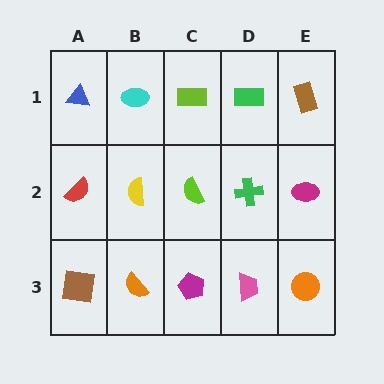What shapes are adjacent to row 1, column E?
A magenta ellipse (row 2, column E), a green rectangle (row 1, column D).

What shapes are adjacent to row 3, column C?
A lime semicircle (row 2, column C), an orange semicircle (row 3, column B), a pink trapezoid (row 3, column D).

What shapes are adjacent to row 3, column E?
A magenta ellipse (row 2, column E), a pink trapezoid (row 3, column D).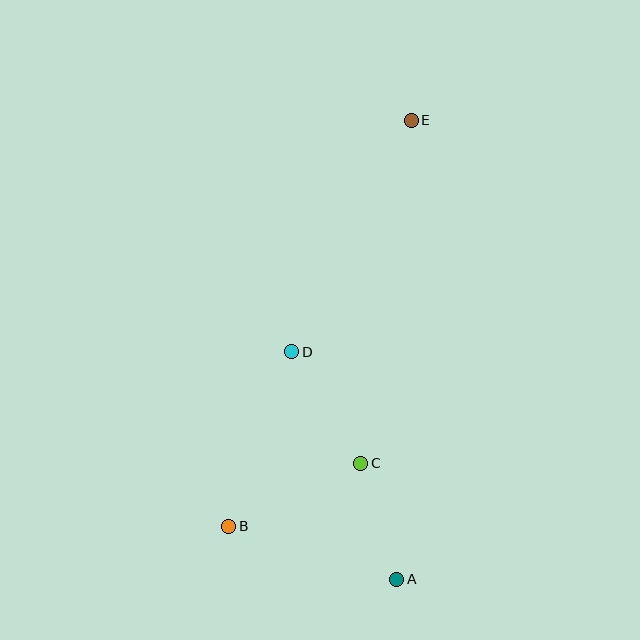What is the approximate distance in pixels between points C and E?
The distance between C and E is approximately 347 pixels.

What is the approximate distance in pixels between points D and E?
The distance between D and E is approximately 260 pixels.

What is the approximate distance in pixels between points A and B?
The distance between A and B is approximately 176 pixels.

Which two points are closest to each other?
Points A and C are closest to each other.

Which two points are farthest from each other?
Points A and E are farthest from each other.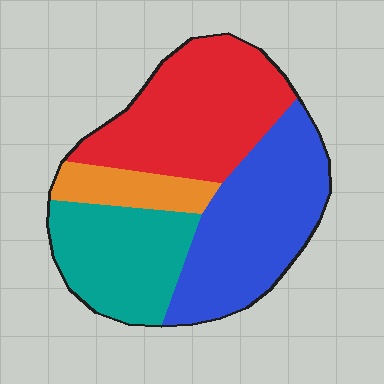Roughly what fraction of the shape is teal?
Teal takes up between a sixth and a third of the shape.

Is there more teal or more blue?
Blue.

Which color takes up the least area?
Orange, at roughly 10%.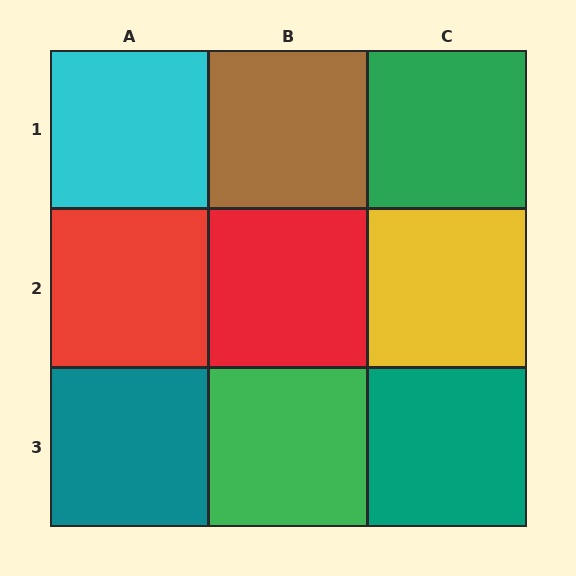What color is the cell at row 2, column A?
Red.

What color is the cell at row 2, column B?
Red.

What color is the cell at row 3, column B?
Green.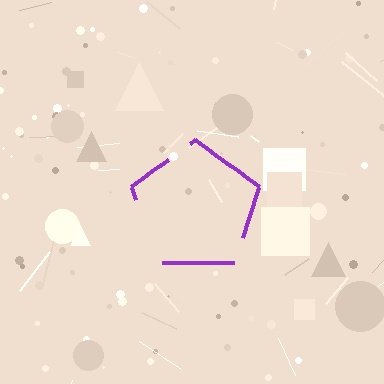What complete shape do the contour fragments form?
The contour fragments form a pentagon.